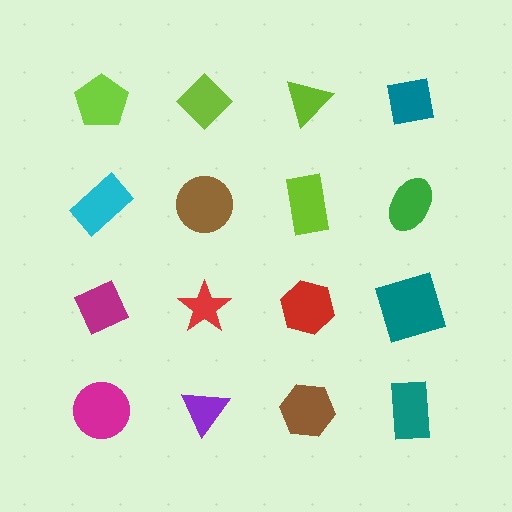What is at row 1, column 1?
A lime pentagon.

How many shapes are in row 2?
4 shapes.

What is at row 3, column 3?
A red hexagon.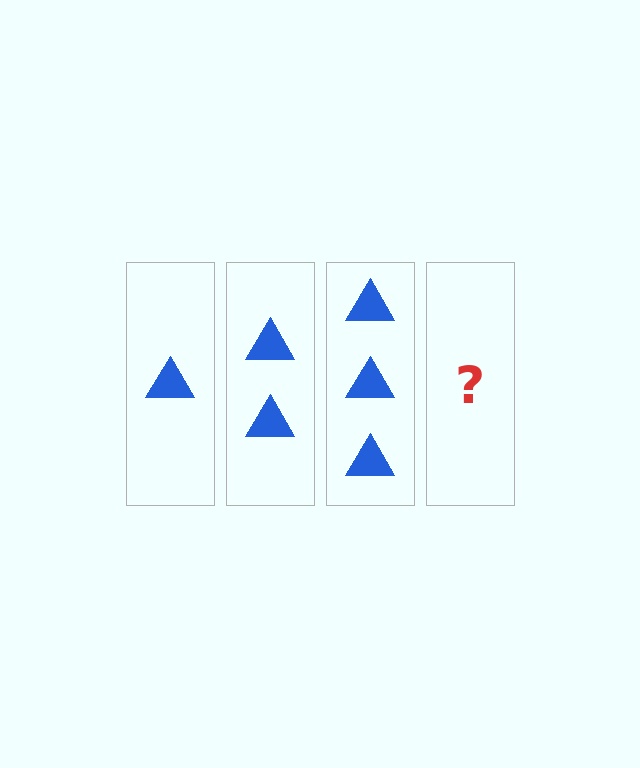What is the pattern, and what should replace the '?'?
The pattern is that each step adds one more triangle. The '?' should be 4 triangles.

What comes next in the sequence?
The next element should be 4 triangles.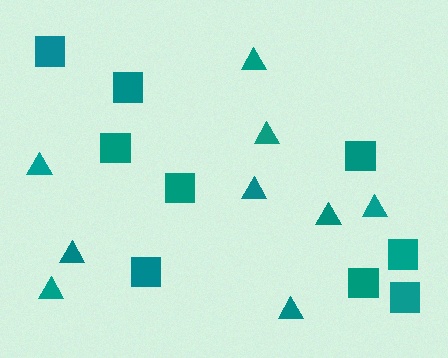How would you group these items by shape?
There are 2 groups: one group of squares (9) and one group of triangles (9).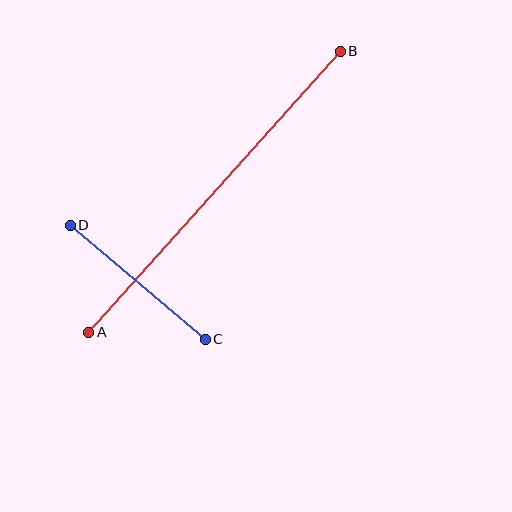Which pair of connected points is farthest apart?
Points A and B are farthest apart.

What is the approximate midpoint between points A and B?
The midpoint is at approximately (214, 192) pixels.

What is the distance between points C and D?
The distance is approximately 177 pixels.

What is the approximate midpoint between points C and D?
The midpoint is at approximately (138, 282) pixels.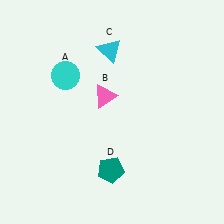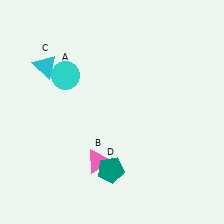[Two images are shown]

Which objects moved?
The objects that moved are: the pink triangle (B), the cyan triangle (C).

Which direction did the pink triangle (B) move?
The pink triangle (B) moved down.